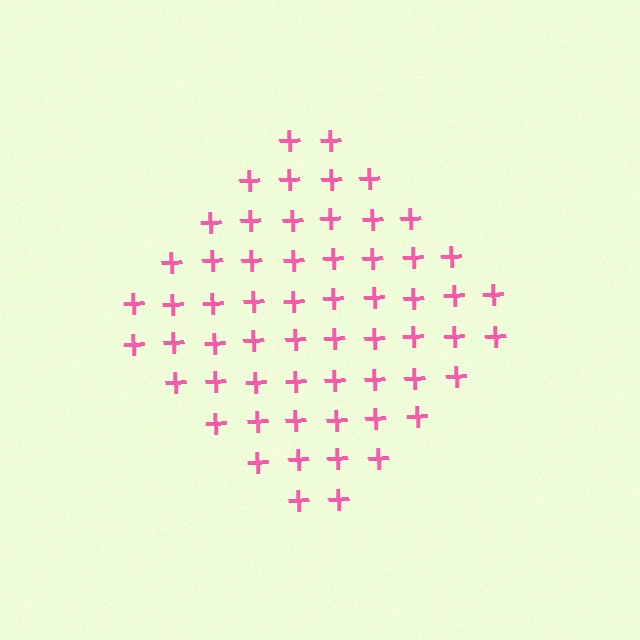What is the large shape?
The large shape is a diamond.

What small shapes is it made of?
It is made of small plus signs.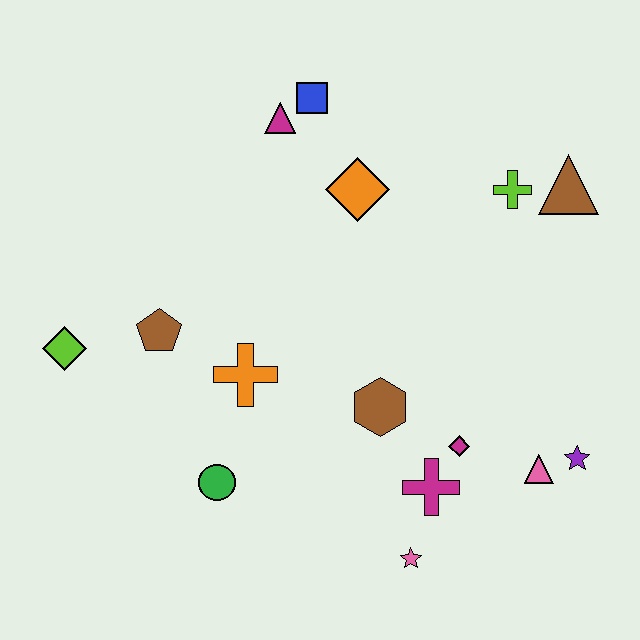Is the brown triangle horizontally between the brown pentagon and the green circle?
No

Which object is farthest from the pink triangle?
The lime diamond is farthest from the pink triangle.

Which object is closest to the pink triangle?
The purple star is closest to the pink triangle.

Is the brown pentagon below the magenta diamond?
No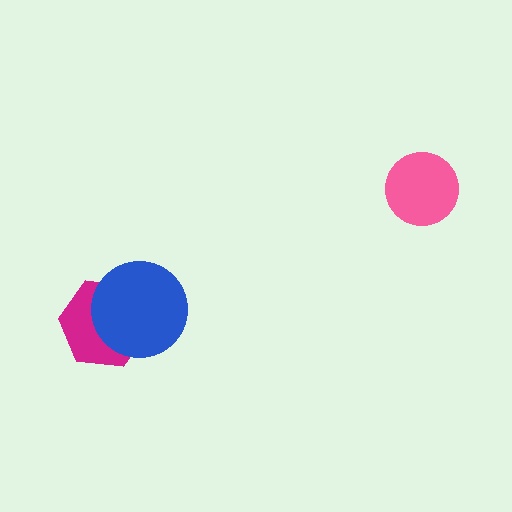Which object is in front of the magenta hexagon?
The blue circle is in front of the magenta hexagon.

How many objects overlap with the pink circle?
0 objects overlap with the pink circle.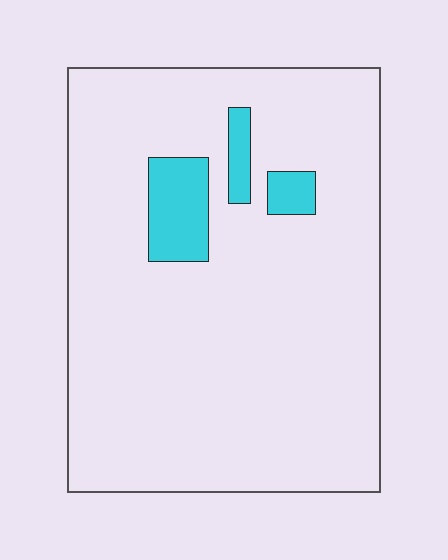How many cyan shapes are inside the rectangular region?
3.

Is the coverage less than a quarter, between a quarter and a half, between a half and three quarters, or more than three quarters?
Less than a quarter.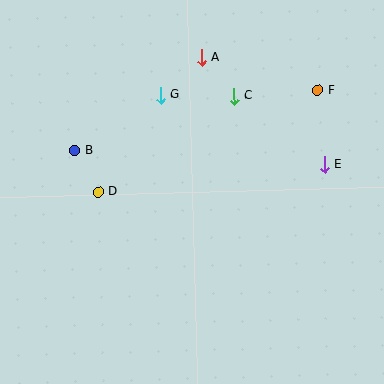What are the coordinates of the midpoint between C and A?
The midpoint between C and A is at (218, 77).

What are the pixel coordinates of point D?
Point D is at (98, 192).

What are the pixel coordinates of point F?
Point F is at (318, 90).